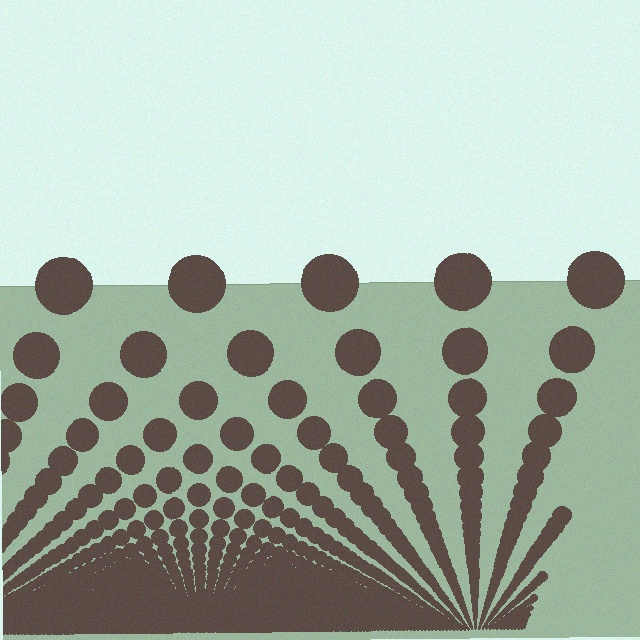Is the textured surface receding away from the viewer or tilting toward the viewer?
The surface appears to tilt toward the viewer. Texture elements get larger and sparser toward the top.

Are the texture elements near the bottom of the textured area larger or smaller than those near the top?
Smaller. The gradient is inverted — elements near the bottom are smaller and denser.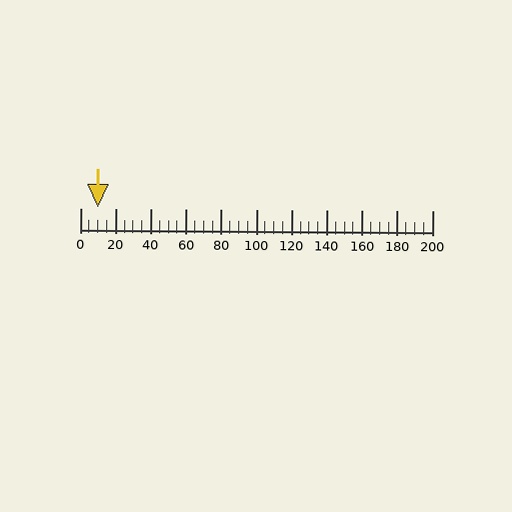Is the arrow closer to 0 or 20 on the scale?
The arrow is closer to 20.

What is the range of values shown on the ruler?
The ruler shows values from 0 to 200.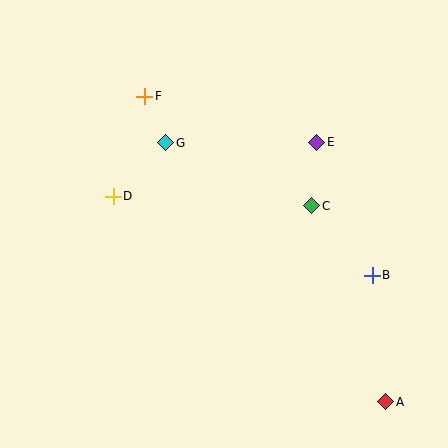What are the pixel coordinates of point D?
Point D is at (113, 196).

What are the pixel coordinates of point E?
Point E is at (317, 142).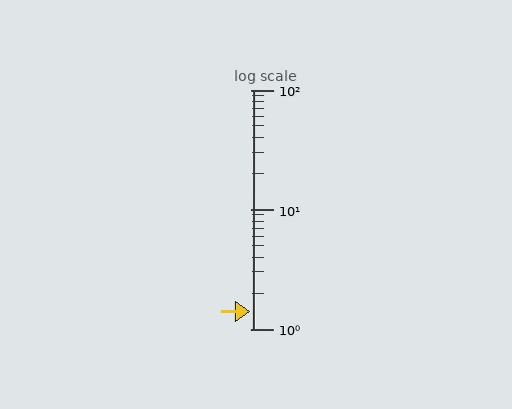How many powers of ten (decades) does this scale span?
The scale spans 2 decades, from 1 to 100.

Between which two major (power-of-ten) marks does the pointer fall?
The pointer is between 1 and 10.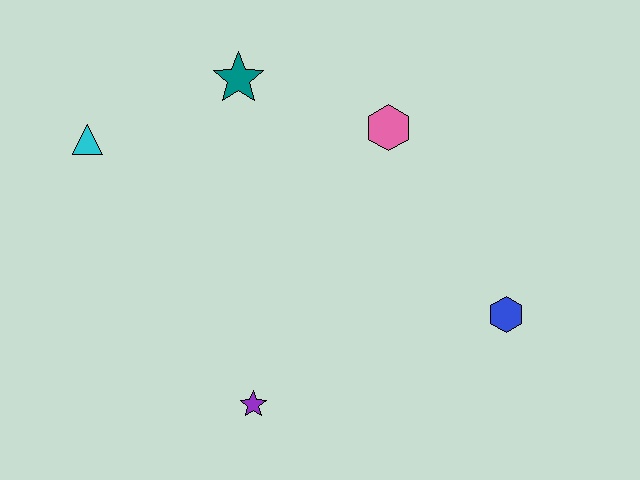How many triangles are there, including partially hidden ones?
There is 1 triangle.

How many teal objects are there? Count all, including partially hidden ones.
There is 1 teal object.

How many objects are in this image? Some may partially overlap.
There are 5 objects.